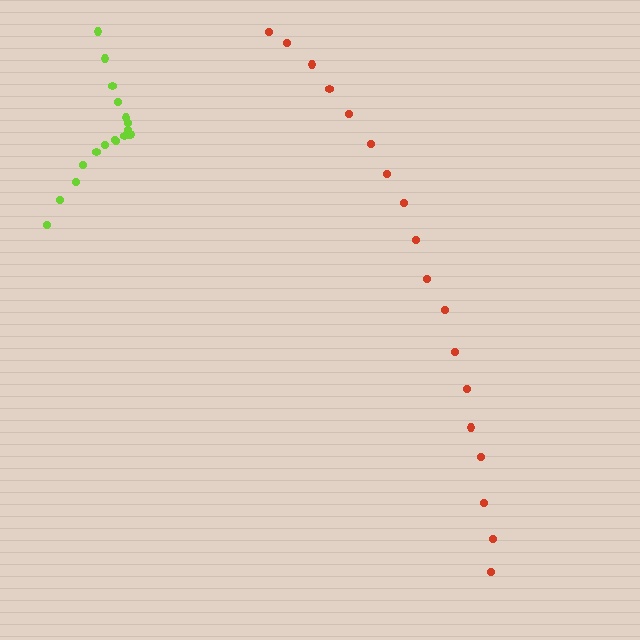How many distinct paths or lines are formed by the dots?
There are 2 distinct paths.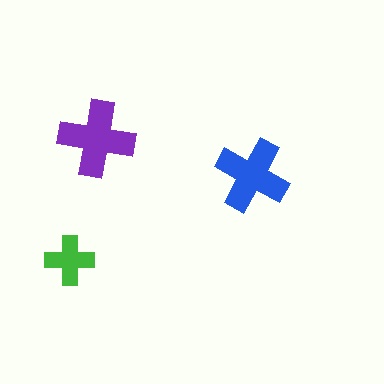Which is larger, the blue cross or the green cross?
The blue one.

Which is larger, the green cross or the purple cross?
The purple one.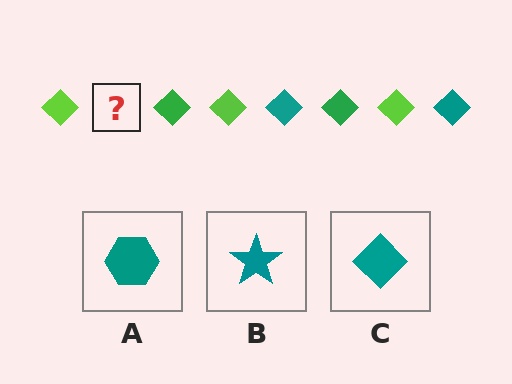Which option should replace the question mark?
Option C.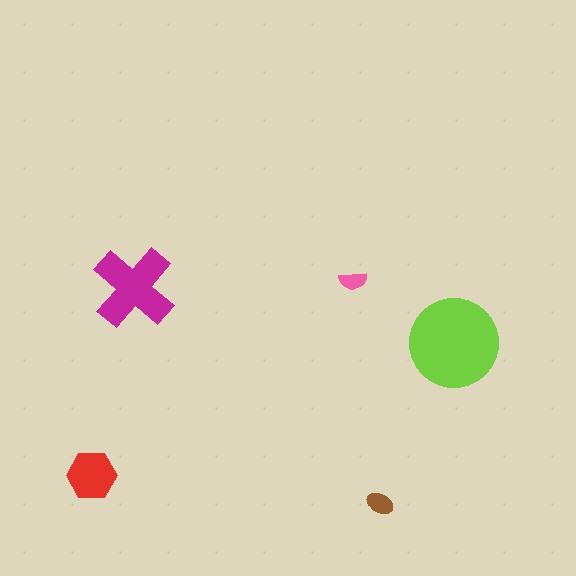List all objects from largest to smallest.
The lime circle, the magenta cross, the red hexagon, the brown ellipse, the pink semicircle.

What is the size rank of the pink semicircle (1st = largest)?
5th.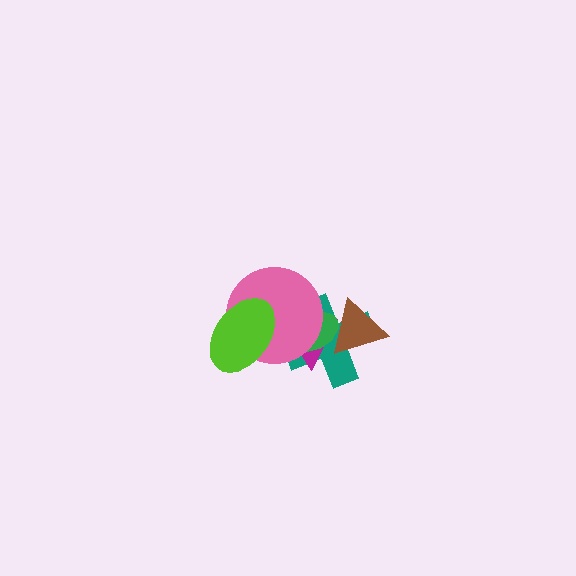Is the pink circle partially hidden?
Yes, it is partially covered by another shape.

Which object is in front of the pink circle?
The lime ellipse is in front of the pink circle.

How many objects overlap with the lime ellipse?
1 object overlaps with the lime ellipse.